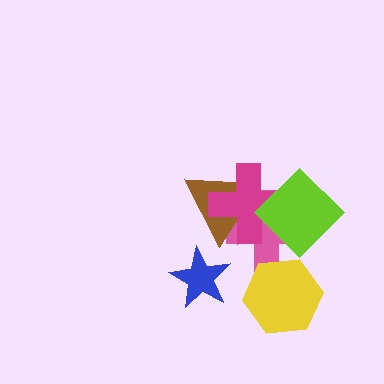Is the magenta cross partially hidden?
Yes, it is partially covered by another shape.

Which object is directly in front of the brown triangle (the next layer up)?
The magenta cross is directly in front of the brown triangle.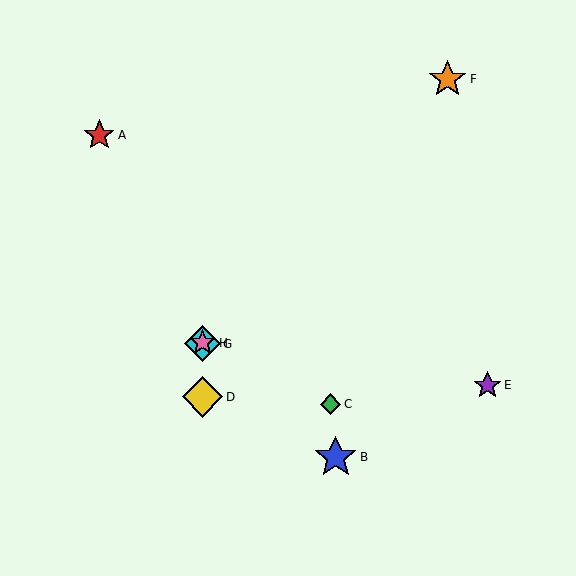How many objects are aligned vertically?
3 objects (D, G, H) are aligned vertically.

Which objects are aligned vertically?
Objects D, G, H are aligned vertically.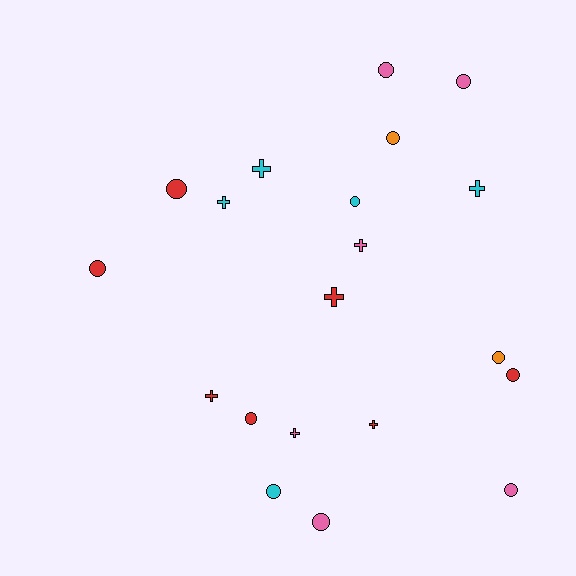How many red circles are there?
There are 4 red circles.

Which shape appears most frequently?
Circle, with 12 objects.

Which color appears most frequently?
Red, with 7 objects.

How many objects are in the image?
There are 20 objects.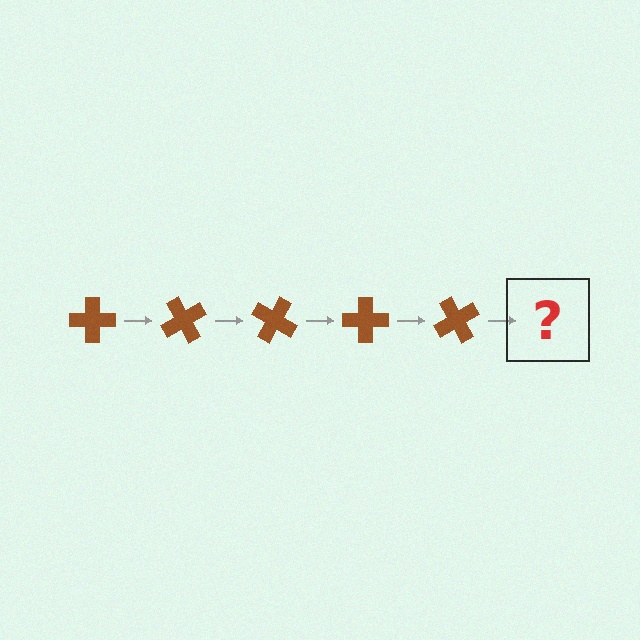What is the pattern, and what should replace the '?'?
The pattern is that the cross rotates 60 degrees each step. The '?' should be a brown cross rotated 300 degrees.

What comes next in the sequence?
The next element should be a brown cross rotated 300 degrees.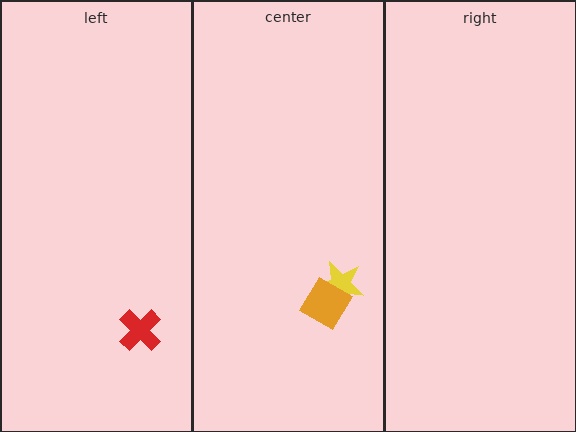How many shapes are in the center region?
2.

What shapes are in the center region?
The yellow star, the orange diamond.